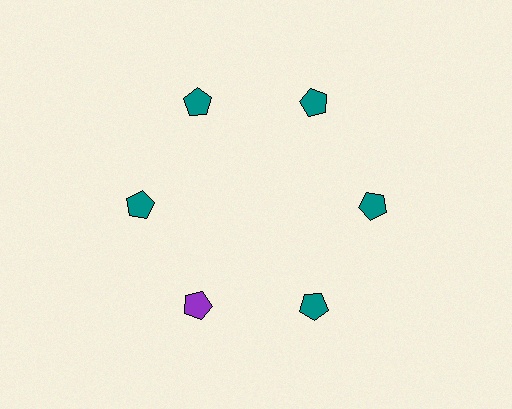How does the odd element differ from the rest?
It has a different color: purple instead of teal.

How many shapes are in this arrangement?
There are 6 shapes arranged in a ring pattern.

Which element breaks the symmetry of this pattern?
The purple pentagon at roughly the 7 o'clock position breaks the symmetry. All other shapes are teal pentagons.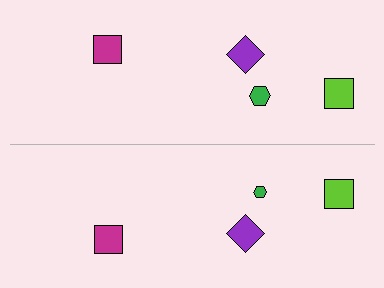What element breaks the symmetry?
The green hexagon on the bottom side has a different size than its mirror counterpart.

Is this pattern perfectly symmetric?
No, the pattern is not perfectly symmetric. The green hexagon on the bottom side has a different size than its mirror counterpart.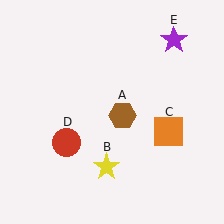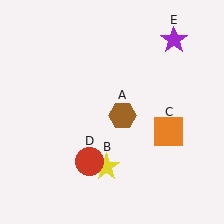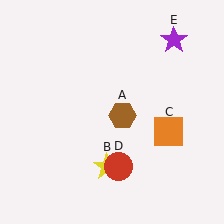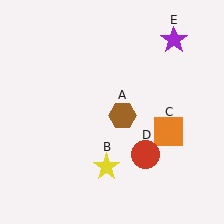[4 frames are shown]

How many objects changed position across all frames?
1 object changed position: red circle (object D).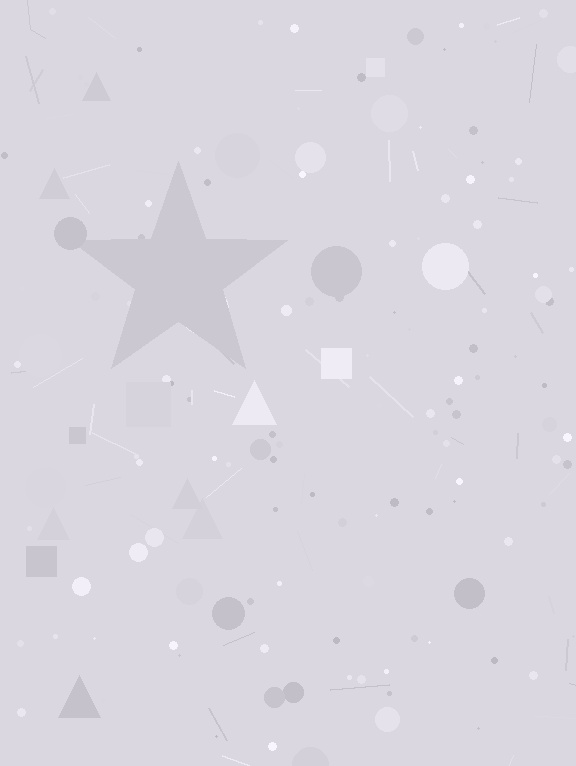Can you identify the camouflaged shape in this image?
The camouflaged shape is a star.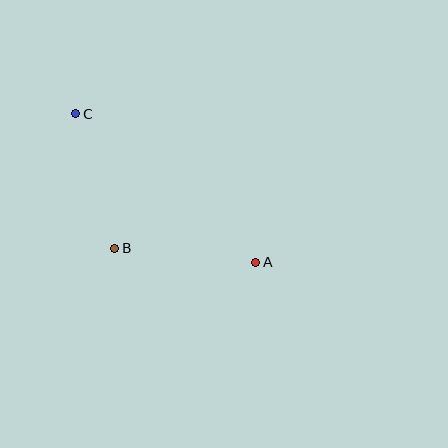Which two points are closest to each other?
Points B and C are closest to each other.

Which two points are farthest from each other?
Points A and C are farthest from each other.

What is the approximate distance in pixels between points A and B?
The distance between A and B is approximately 141 pixels.